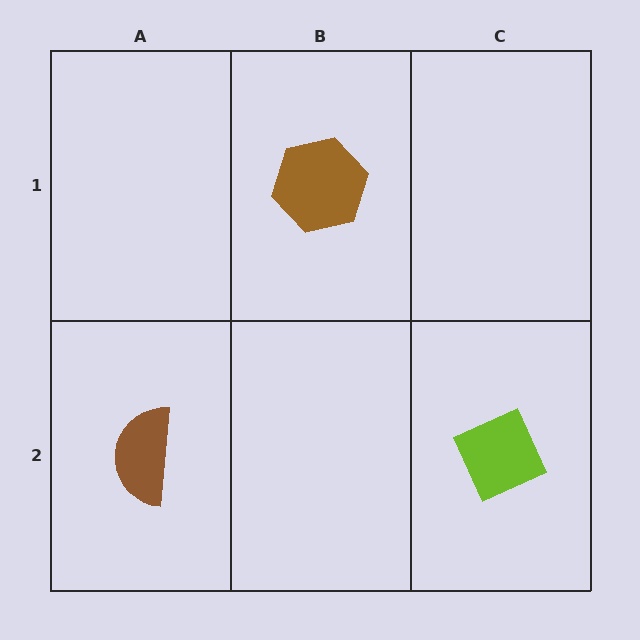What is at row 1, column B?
A brown hexagon.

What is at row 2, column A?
A brown semicircle.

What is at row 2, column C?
A lime diamond.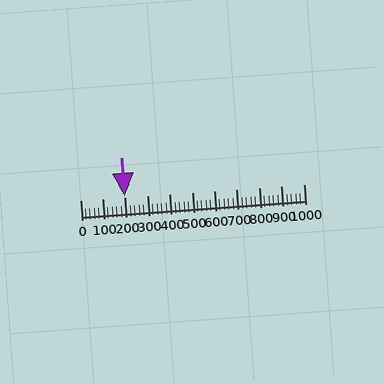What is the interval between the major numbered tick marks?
The major tick marks are spaced 100 units apart.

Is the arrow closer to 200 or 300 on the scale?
The arrow is closer to 200.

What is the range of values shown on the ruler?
The ruler shows values from 0 to 1000.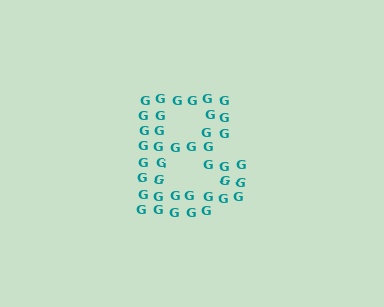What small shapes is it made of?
It is made of small letter G's.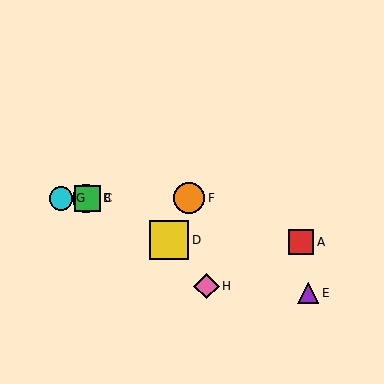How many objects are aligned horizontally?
4 objects (B, C, F, G) are aligned horizontally.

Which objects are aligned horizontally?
Objects B, C, F, G are aligned horizontally.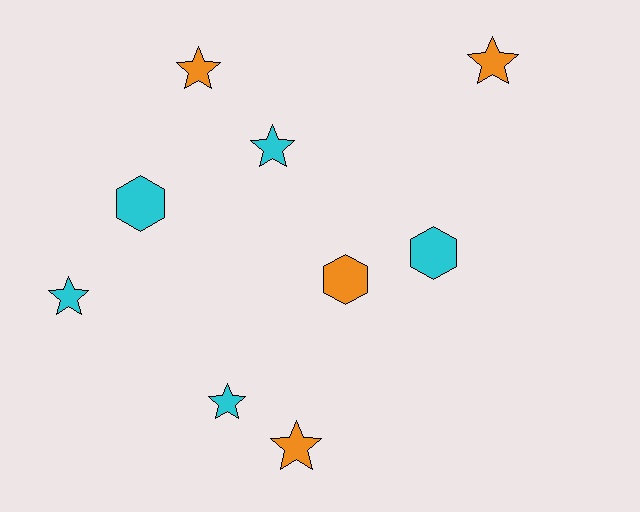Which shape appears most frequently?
Star, with 6 objects.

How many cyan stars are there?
There are 3 cyan stars.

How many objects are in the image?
There are 9 objects.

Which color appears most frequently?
Cyan, with 5 objects.